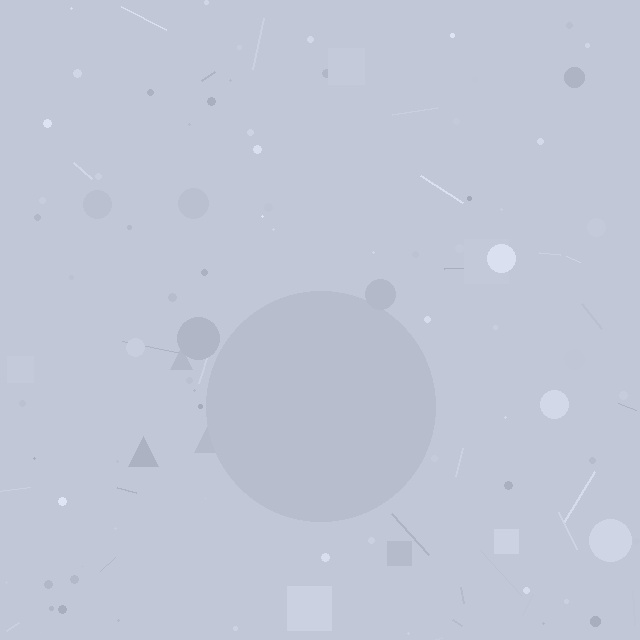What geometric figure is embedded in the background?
A circle is embedded in the background.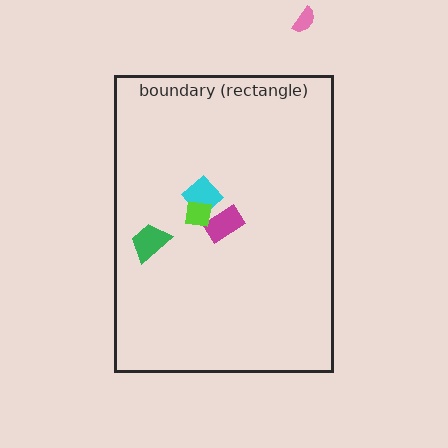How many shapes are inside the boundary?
4 inside, 1 outside.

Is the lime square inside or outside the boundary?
Inside.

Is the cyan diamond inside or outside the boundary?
Inside.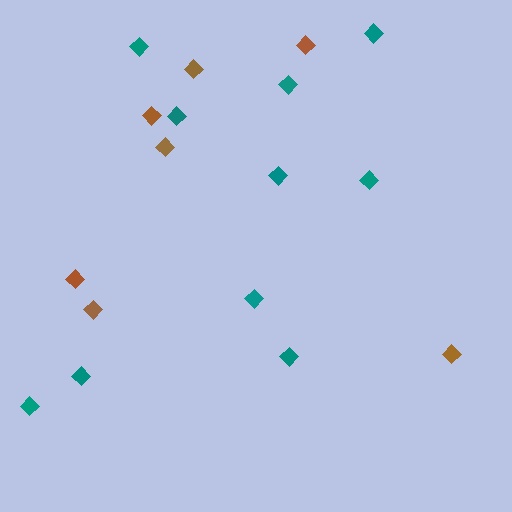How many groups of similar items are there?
There are 2 groups: one group of teal diamonds (10) and one group of brown diamonds (7).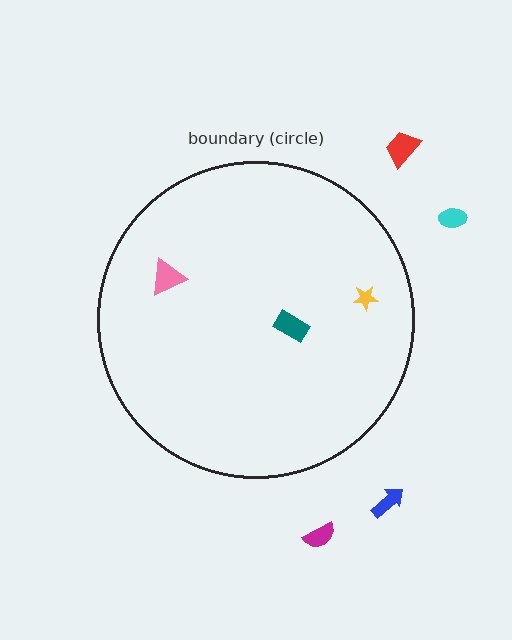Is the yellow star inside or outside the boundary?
Inside.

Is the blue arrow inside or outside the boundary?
Outside.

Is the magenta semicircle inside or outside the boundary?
Outside.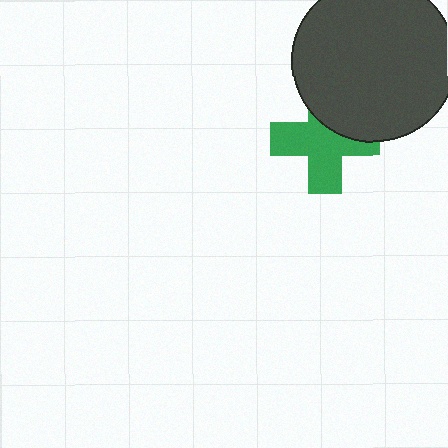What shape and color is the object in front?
The object in front is a dark gray circle.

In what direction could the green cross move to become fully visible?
The green cross could move down. That would shift it out from behind the dark gray circle entirely.